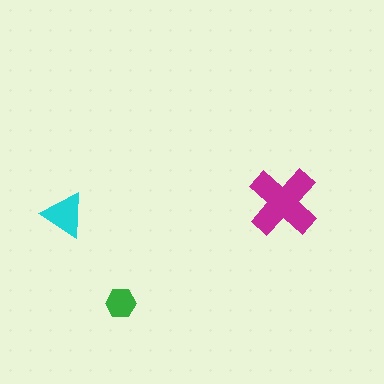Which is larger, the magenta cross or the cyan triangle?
The magenta cross.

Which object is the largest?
The magenta cross.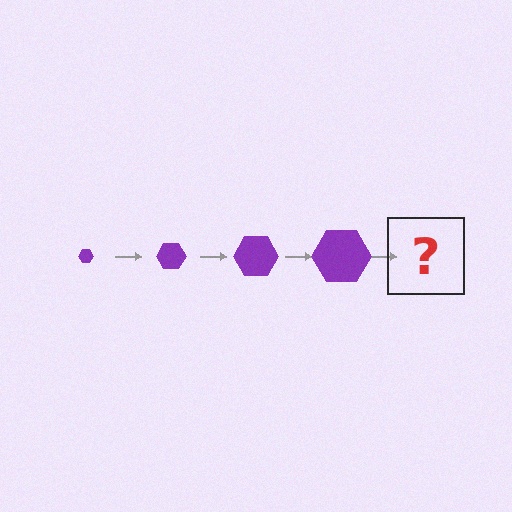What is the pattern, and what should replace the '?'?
The pattern is that the hexagon gets progressively larger each step. The '?' should be a purple hexagon, larger than the previous one.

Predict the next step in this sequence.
The next step is a purple hexagon, larger than the previous one.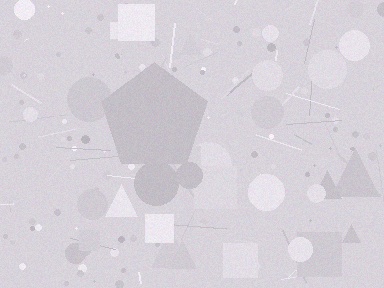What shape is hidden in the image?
A pentagon is hidden in the image.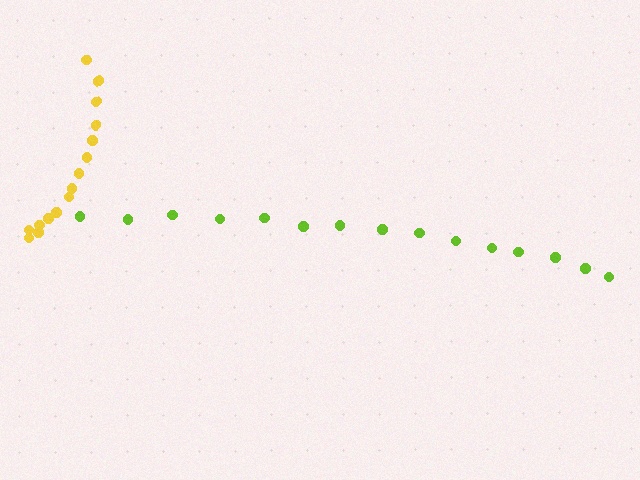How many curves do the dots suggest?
There are 2 distinct paths.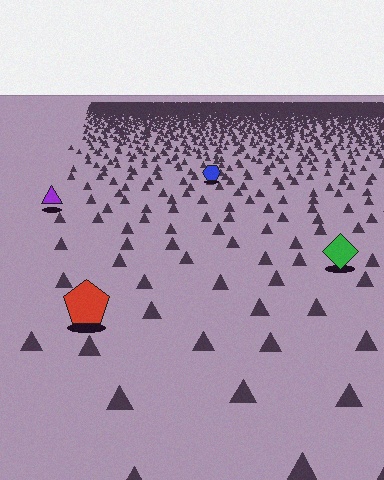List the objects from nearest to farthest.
From nearest to farthest: the red pentagon, the green diamond, the purple triangle, the blue hexagon.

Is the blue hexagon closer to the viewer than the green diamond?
No. The green diamond is closer — you can tell from the texture gradient: the ground texture is coarser near it.